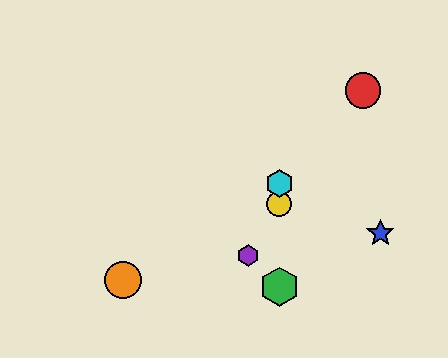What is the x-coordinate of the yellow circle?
The yellow circle is at x≈279.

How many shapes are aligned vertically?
3 shapes (the green hexagon, the yellow circle, the cyan hexagon) are aligned vertically.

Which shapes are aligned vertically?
The green hexagon, the yellow circle, the cyan hexagon are aligned vertically.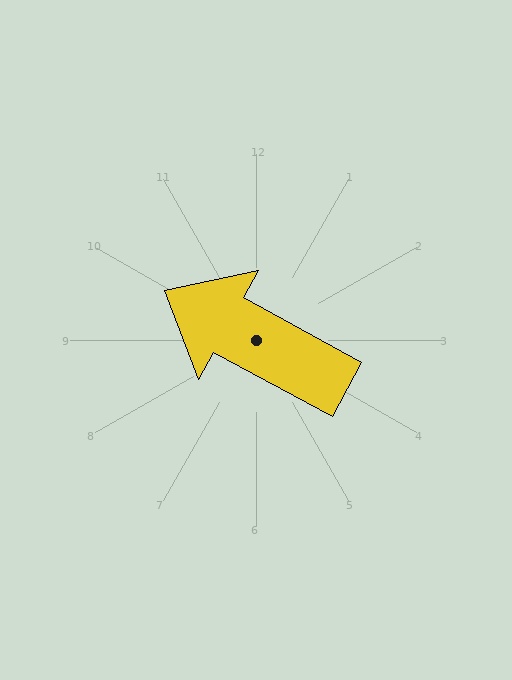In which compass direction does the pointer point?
Northwest.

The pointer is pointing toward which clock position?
Roughly 10 o'clock.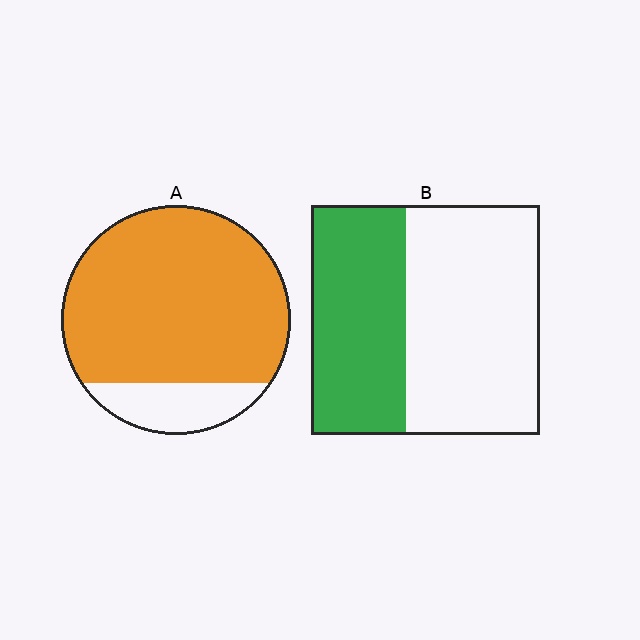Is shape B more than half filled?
No.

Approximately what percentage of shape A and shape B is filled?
A is approximately 85% and B is approximately 40%.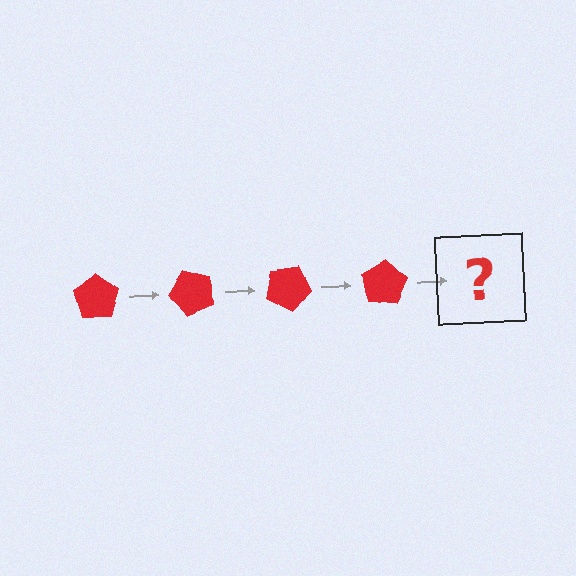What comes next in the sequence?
The next element should be a red pentagon rotated 200 degrees.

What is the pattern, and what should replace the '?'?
The pattern is that the pentagon rotates 50 degrees each step. The '?' should be a red pentagon rotated 200 degrees.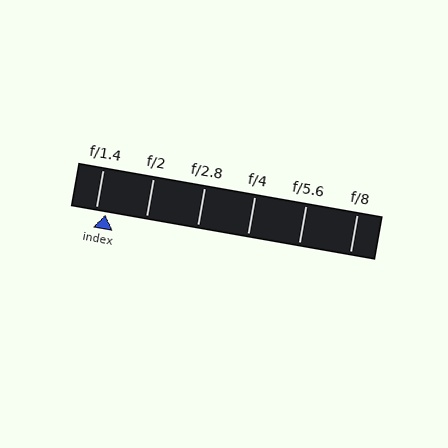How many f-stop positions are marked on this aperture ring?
There are 6 f-stop positions marked.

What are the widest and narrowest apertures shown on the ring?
The widest aperture shown is f/1.4 and the narrowest is f/8.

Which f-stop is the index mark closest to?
The index mark is closest to f/1.4.